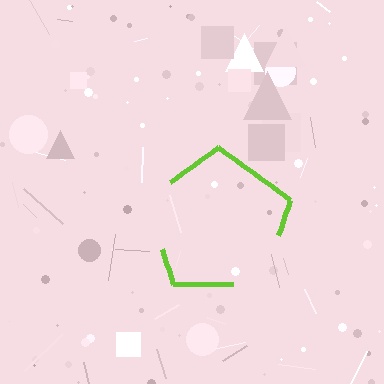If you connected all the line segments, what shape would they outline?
They would outline a pentagon.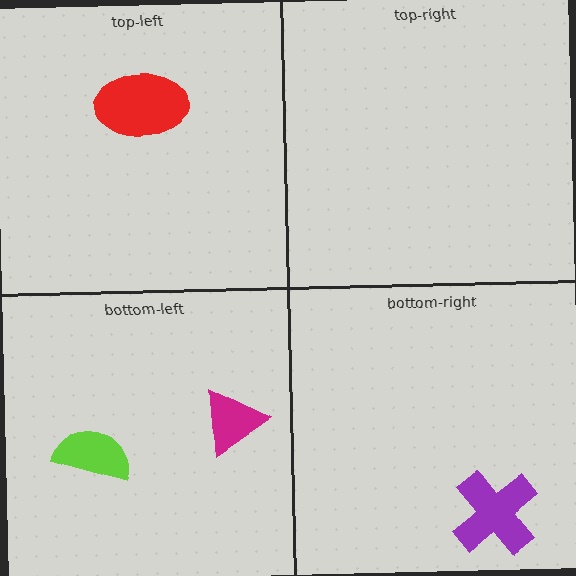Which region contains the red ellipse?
The top-left region.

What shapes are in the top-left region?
The red ellipse.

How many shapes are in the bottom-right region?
1.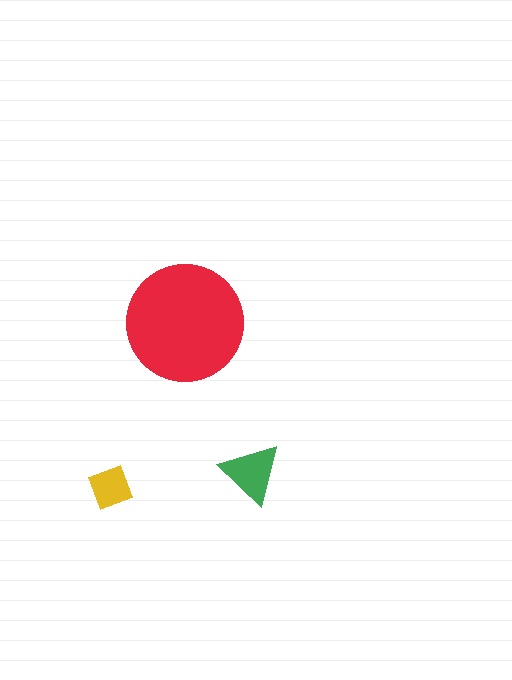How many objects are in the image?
There are 3 objects in the image.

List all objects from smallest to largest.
The yellow diamond, the green triangle, the red circle.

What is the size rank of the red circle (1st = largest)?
1st.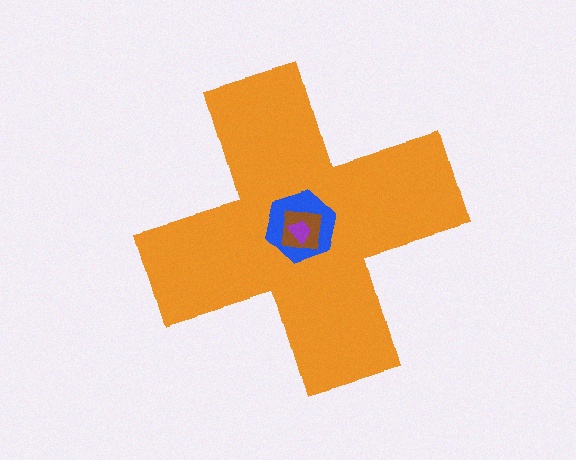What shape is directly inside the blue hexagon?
The brown square.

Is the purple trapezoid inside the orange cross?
Yes.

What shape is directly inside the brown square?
The purple trapezoid.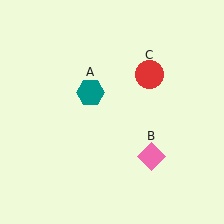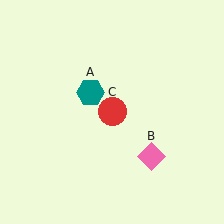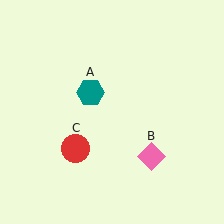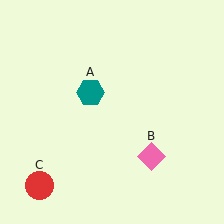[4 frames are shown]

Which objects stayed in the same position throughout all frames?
Teal hexagon (object A) and pink diamond (object B) remained stationary.